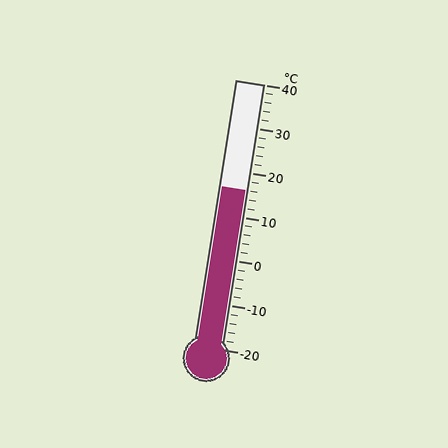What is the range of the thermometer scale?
The thermometer scale ranges from -20°C to 40°C.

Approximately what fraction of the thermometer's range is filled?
The thermometer is filled to approximately 60% of its range.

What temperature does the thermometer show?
The thermometer shows approximately 16°C.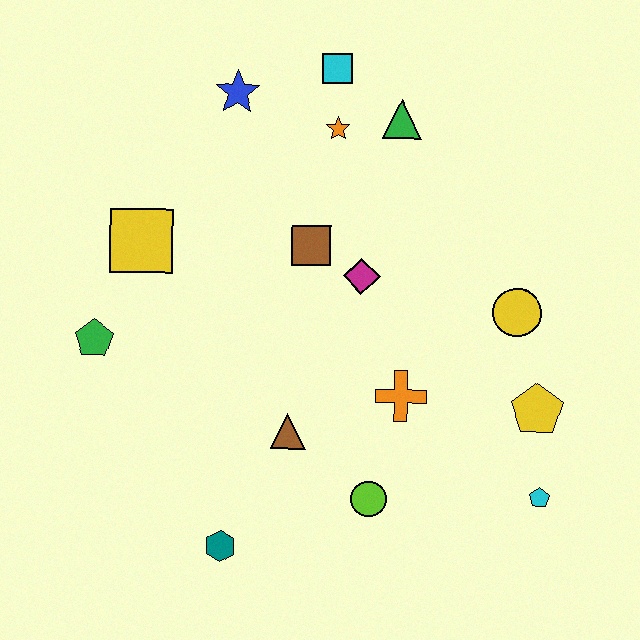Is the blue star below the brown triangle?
No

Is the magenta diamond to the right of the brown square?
Yes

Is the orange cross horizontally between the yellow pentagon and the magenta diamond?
Yes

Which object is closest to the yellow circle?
The yellow pentagon is closest to the yellow circle.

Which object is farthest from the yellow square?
The cyan pentagon is farthest from the yellow square.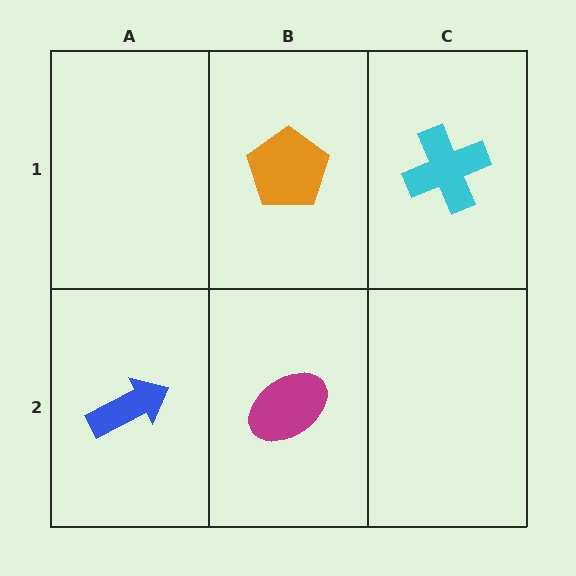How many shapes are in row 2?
2 shapes.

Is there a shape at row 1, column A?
No, that cell is empty.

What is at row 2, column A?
A blue arrow.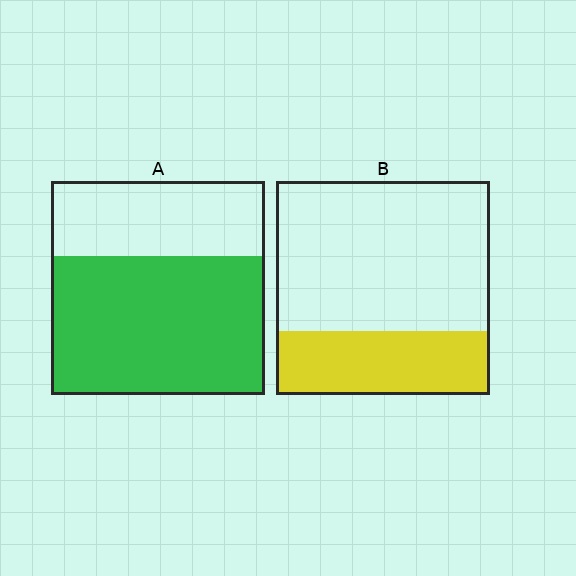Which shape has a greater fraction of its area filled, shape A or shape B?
Shape A.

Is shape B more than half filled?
No.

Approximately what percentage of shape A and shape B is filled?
A is approximately 65% and B is approximately 30%.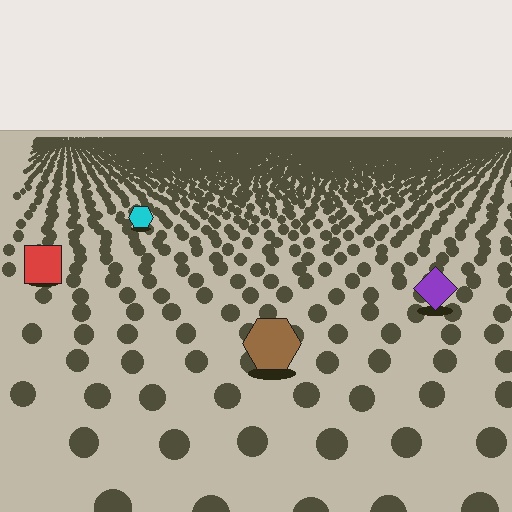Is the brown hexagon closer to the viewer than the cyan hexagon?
Yes. The brown hexagon is closer — you can tell from the texture gradient: the ground texture is coarser near it.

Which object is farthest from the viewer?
The cyan hexagon is farthest from the viewer. It appears smaller and the ground texture around it is denser.